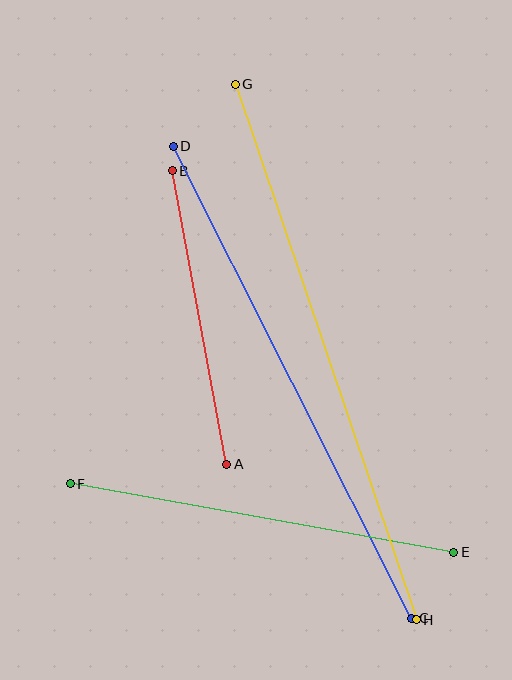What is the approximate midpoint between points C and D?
The midpoint is at approximately (293, 382) pixels.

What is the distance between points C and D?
The distance is approximately 529 pixels.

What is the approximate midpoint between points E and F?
The midpoint is at approximately (262, 518) pixels.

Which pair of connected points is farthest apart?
Points G and H are farthest apart.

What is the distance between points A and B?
The distance is approximately 299 pixels.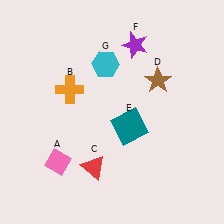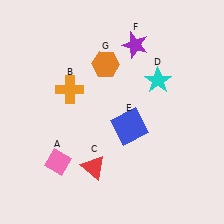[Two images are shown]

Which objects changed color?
D changed from brown to cyan. E changed from teal to blue. G changed from cyan to orange.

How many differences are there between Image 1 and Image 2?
There are 3 differences between the two images.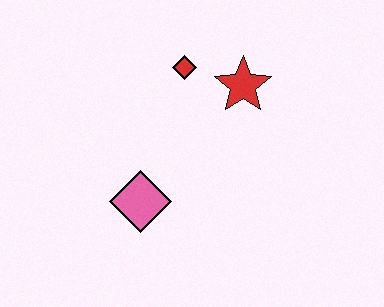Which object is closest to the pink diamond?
The red diamond is closest to the pink diamond.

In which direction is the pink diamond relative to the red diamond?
The pink diamond is below the red diamond.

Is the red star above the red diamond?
No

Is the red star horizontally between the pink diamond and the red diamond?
No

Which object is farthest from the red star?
The pink diamond is farthest from the red star.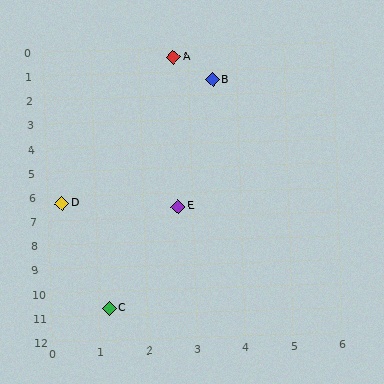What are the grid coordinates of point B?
Point B is at approximately (3.5, 1.4).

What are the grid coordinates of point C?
Point C is at approximately (1.2, 10.7).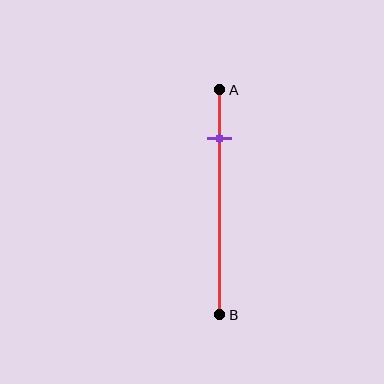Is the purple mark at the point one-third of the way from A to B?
No, the mark is at about 20% from A, not at the 33% one-third point.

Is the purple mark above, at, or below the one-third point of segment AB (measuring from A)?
The purple mark is above the one-third point of segment AB.